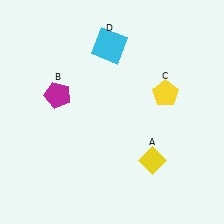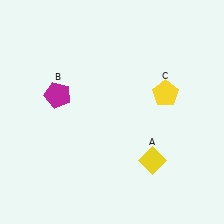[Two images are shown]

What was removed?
The cyan square (D) was removed in Image 2.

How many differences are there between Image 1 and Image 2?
There is 1 difference between the two images.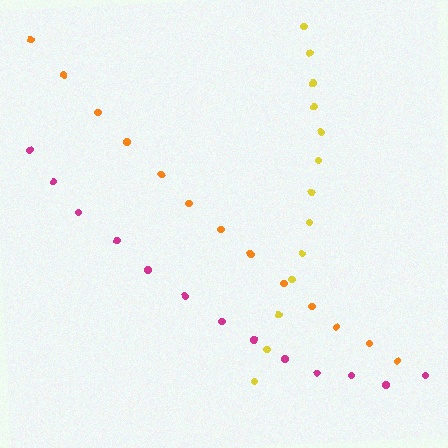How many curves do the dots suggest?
There are 3 distinct paths.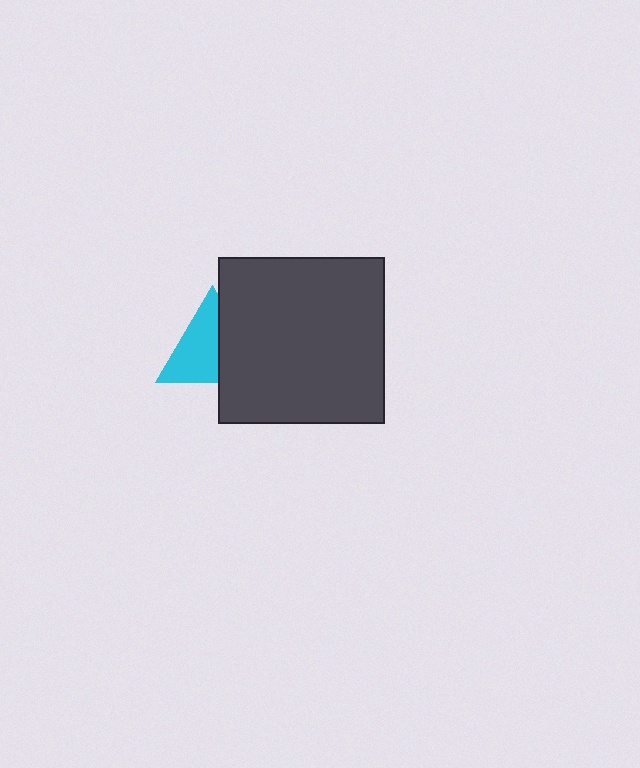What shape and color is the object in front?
The object in front is a dark gray square.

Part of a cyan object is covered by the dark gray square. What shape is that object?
It is a triangle.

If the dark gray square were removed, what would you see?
You would see the complete cyan triangle.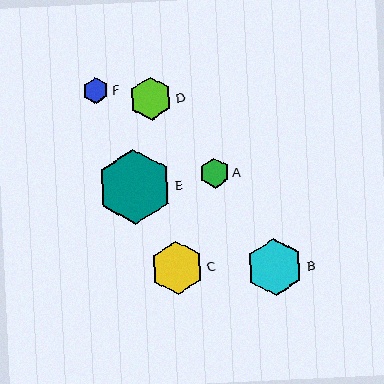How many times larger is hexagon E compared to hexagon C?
Hexagon E is approximately 1.4 times the size of hexagon C.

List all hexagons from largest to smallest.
From largest to smallest: E, B, C, D, A, F.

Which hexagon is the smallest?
Hexagon F is the smallest with a size of approximately 26 pixels.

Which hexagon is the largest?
Hexagon E is the largest with a size of approximately 75 pixels.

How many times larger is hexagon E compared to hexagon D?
Hexagon E is approximately 1.8 times the size of hexagon D.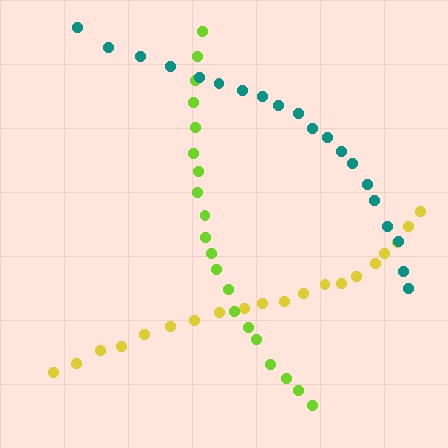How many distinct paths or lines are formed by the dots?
There are 3 distinct paths.